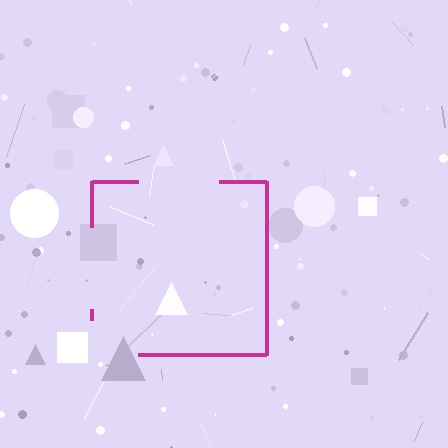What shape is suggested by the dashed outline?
The dashed outline suggests a square.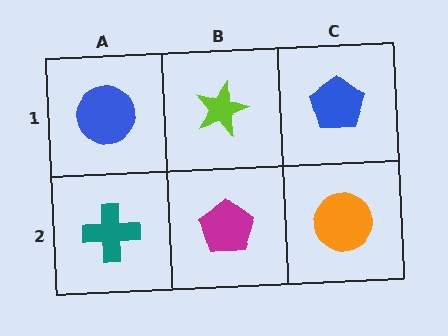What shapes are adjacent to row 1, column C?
An orange circle (row 2, column C), a lime star (row 1, column B).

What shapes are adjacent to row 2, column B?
A lime star (row 1, column B), a teal cross (row 2, column A), an orange circle (row 2, column C).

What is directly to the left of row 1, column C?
A lime star.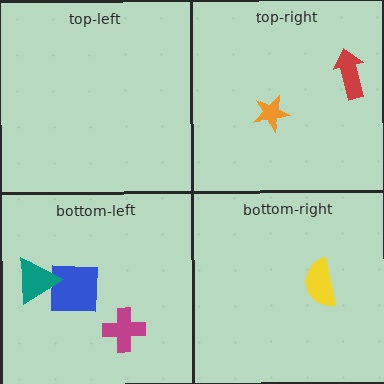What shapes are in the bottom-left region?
The blue square, the magenta cross, the teal triangle.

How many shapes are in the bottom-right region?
1.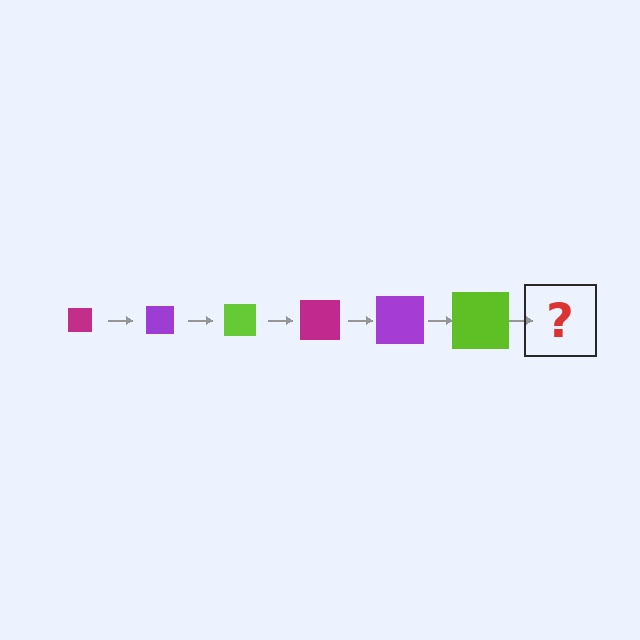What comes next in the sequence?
The next element should be a magenta square, larger than the previous one.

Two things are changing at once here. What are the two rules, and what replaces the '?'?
The two rules are that the square grows larger each step and the color cycles through magenta, purple, and lime. The '?' should be a magenta square, larger than the previous one.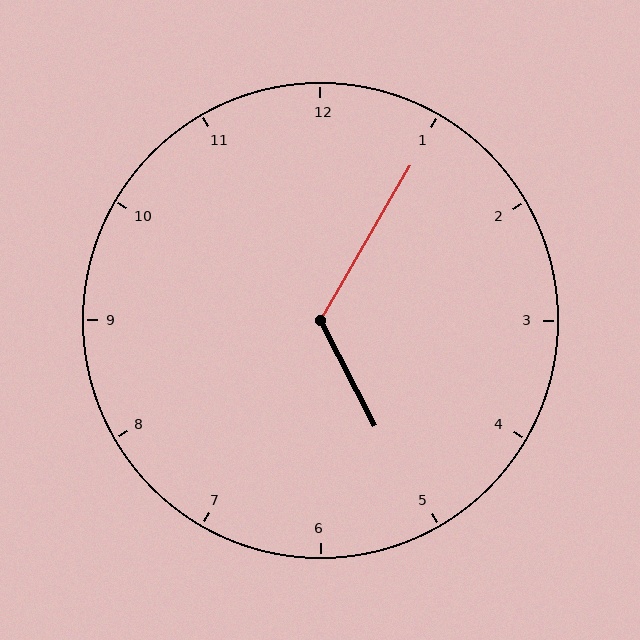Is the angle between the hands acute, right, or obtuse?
It is obtuse.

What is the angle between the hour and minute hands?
Approximately 122 degrees.